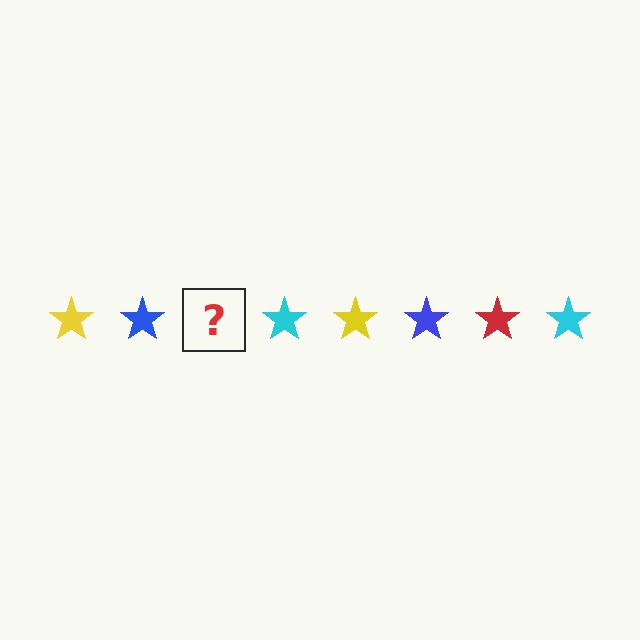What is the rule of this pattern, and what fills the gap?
The rule is that the pattern cycles through yellow, blue, red, cyan stars. The gap should be filled with a red star.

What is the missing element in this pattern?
The missing element is a red star.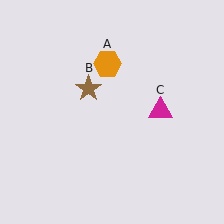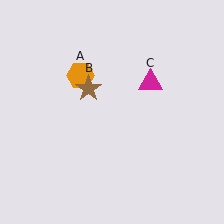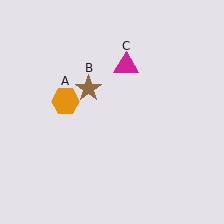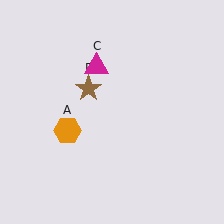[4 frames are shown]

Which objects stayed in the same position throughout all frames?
Brown star (object B) remained stationary.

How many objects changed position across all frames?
2 objects changed position: orange hexagon (object A), magenta triangle (object C).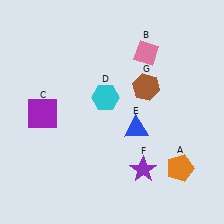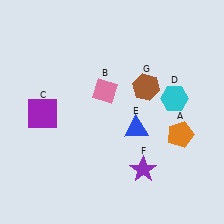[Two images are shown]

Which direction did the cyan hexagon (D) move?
The cyan hexagon (D) moved right.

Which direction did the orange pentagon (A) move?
The orange pentagon (A) moved up.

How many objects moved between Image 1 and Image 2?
3 objects moved between the two images.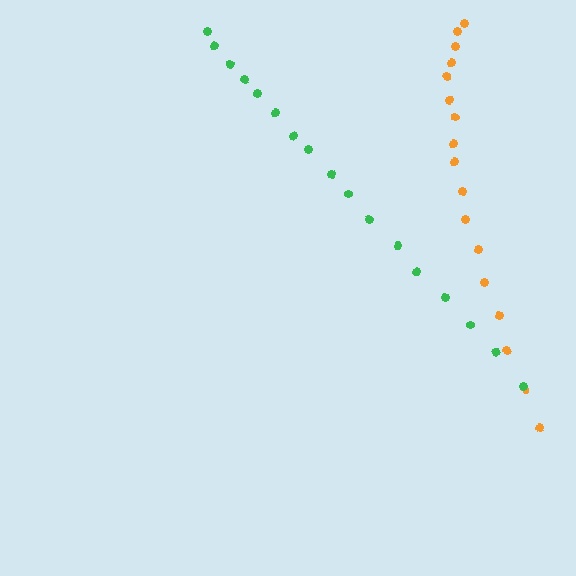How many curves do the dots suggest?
There are 2 distinct paths.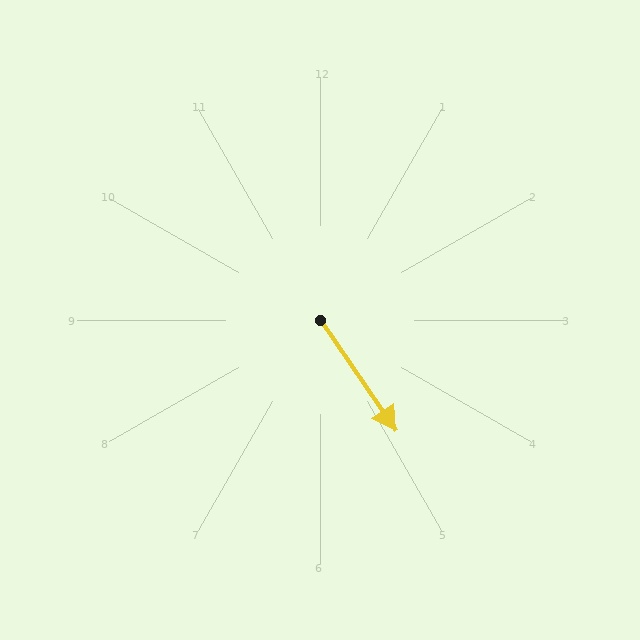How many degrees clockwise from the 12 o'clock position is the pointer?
Approximately 146 degrees.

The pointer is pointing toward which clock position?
Roughly 5 o'clock.